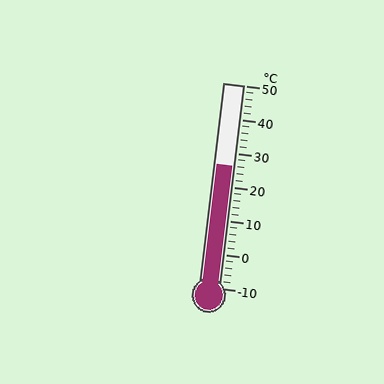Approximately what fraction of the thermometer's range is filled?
The thermometer is filled to approximately 60% of its range.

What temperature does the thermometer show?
The thermometer shows approximately 26°C.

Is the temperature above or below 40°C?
The temperature is below 40°C.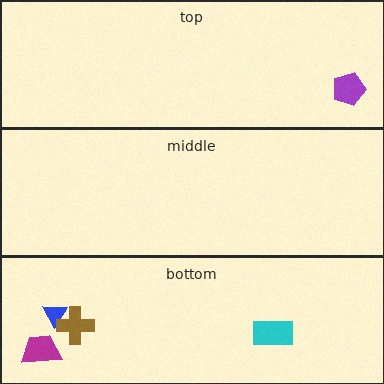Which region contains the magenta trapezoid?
The bottom region.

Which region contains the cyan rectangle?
The bottom region.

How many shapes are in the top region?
1.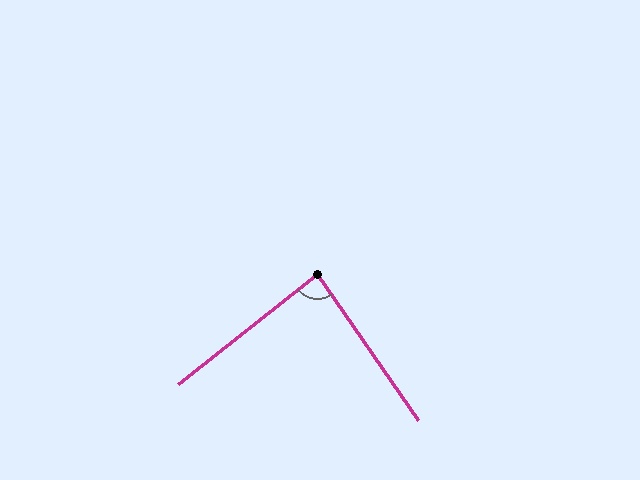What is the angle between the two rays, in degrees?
Approximately 86 degrees.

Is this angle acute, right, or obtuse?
It is approximately a right angle.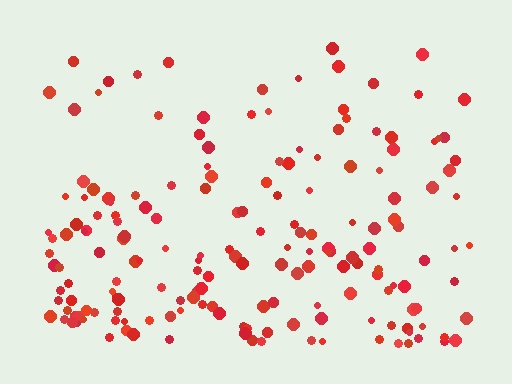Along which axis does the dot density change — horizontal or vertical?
Vertical.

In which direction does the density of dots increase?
From top to bottom, with the bottom side densest.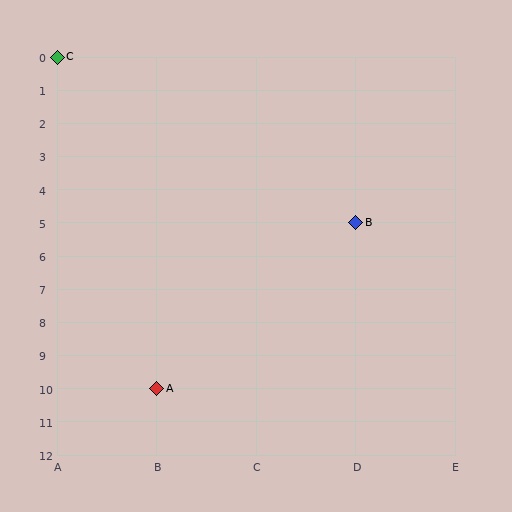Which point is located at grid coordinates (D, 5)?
Point B is at (D, 5).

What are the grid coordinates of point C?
Point C is at grid coordinates (A, 0).